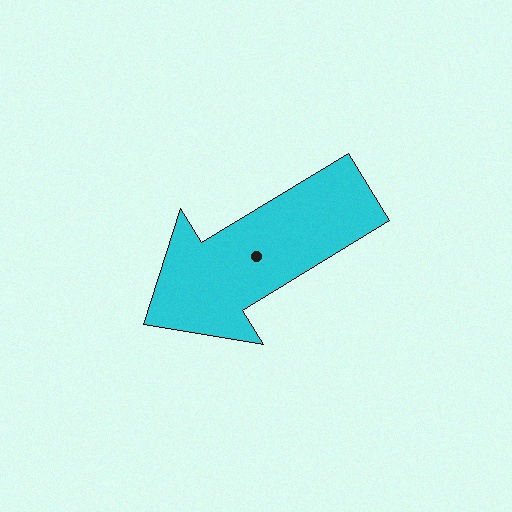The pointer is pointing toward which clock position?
Roughly 8 o'clock.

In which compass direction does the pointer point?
Southwest.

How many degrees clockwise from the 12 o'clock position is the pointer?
Approximately 239 degrees.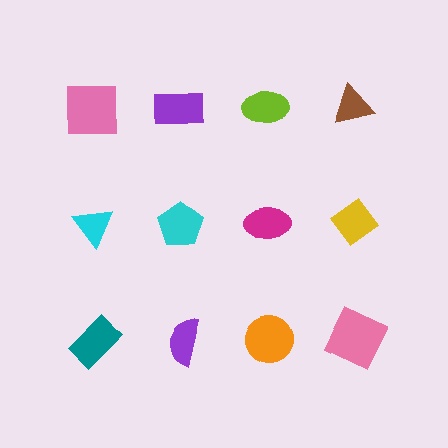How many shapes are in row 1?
4 shapes.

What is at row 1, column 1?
A pink square.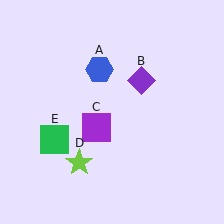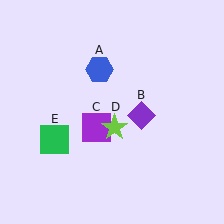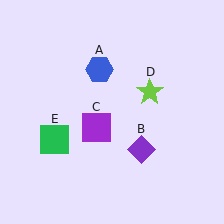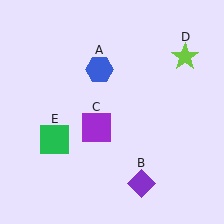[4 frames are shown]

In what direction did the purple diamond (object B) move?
The purple diamond (object B) moved down.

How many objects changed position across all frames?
2 objects changed position: purple diamond (object B), lime star (object D).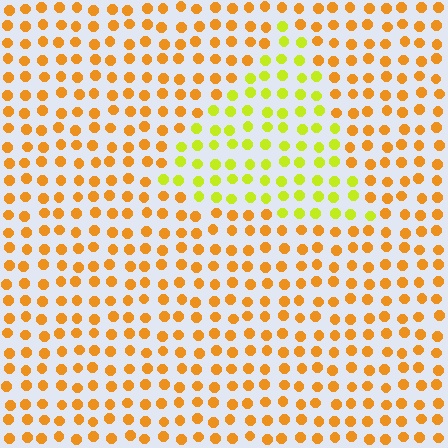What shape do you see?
I see a triangle.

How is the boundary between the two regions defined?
The boundary is defined purely by a slight shift in hue (about 39 degrees). Spacing, size, and orientation are identical on both sides.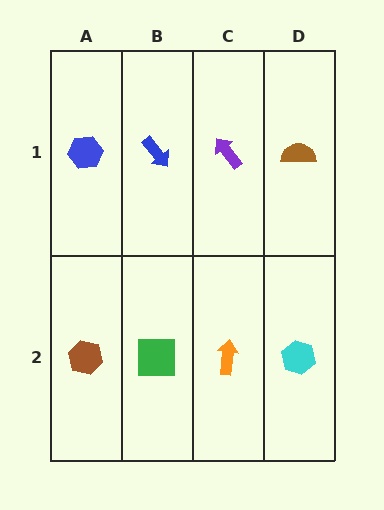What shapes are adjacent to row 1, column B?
A green square (row 2, column B), a blue hexagon (row 1, column A), a purple arrow (row 1, column C).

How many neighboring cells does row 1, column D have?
2.